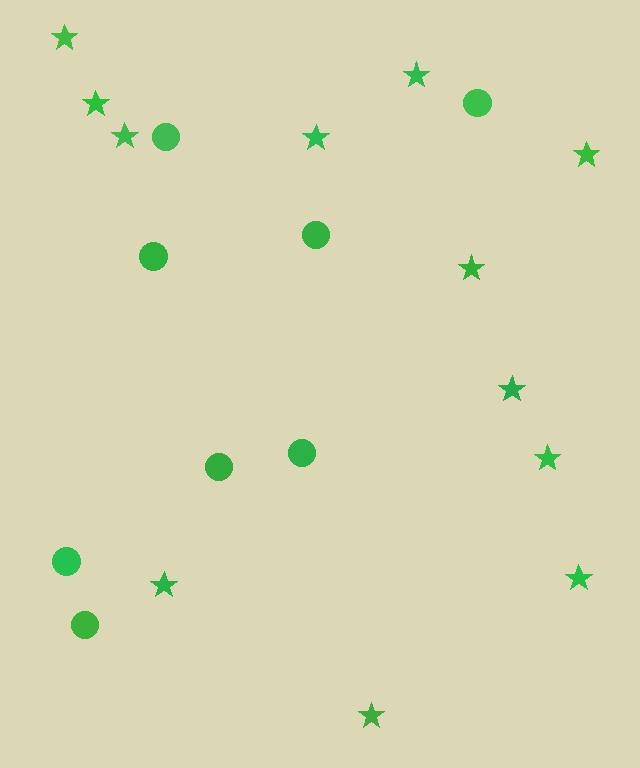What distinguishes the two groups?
There are 2 groups: one group of stars (12) and one group of circles (8).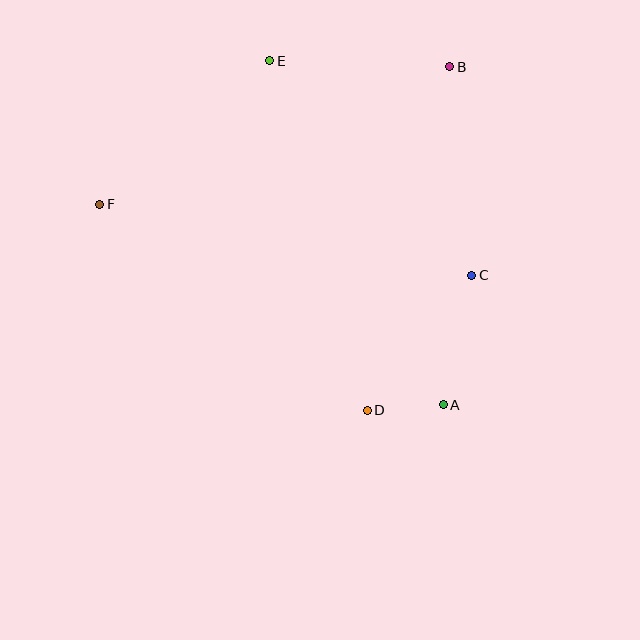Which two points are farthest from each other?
Points A and F are farthest from each other.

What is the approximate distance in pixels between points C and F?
The distance between C and F is approximately 379 pixels.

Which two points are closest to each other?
Points A and D are closest to each other.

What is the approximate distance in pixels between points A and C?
The distance between A and C is approximately 132 pixels.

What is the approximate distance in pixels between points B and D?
The distance between B and D is approximately 354 pixels.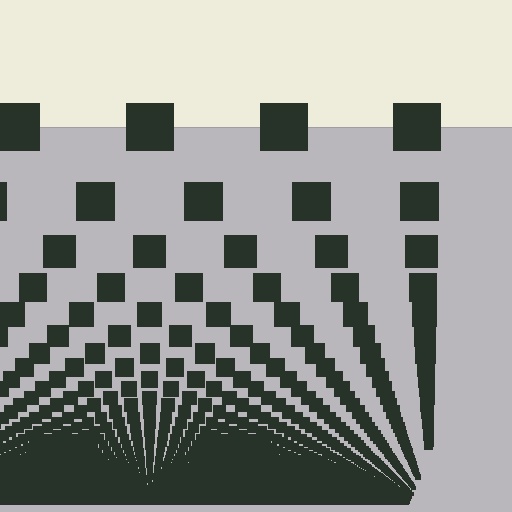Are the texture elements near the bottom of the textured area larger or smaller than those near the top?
Smaller. The gradient is inverted — elements near the bottom are smaller and denser.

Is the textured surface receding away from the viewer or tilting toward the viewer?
The surface appears to tilt toward the viewer. Texture elements get larger and sparser toward the top.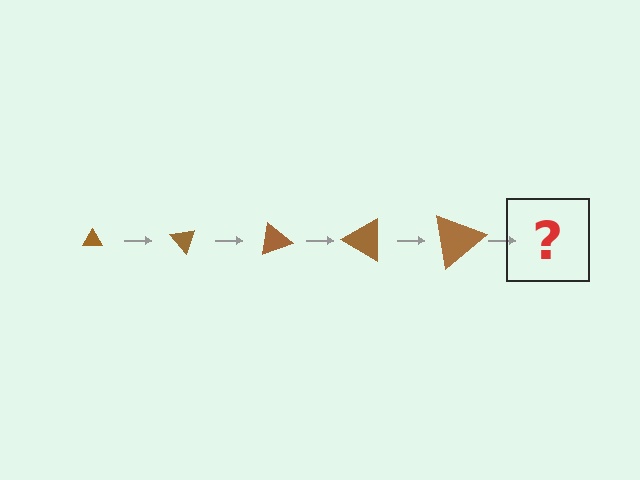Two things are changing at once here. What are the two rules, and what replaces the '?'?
The two rules are that the triangle grows larger each step and it rotates 50 degrees each step. The '?' should be a triangle, larger than the previous one and rotated 250 degrees from the start.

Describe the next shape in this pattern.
It should be a triangle, larger than the previous one and rotated 250 degrees from the start.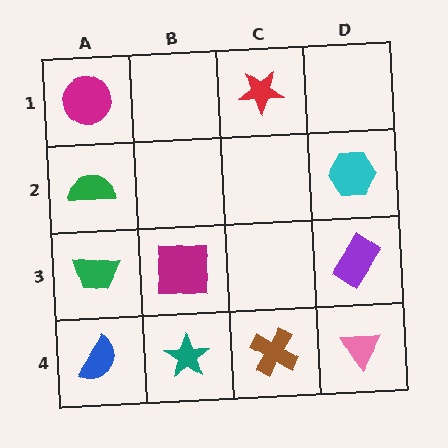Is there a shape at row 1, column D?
No, that cell is empty.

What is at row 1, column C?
A red star.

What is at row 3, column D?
A purple rectangle.